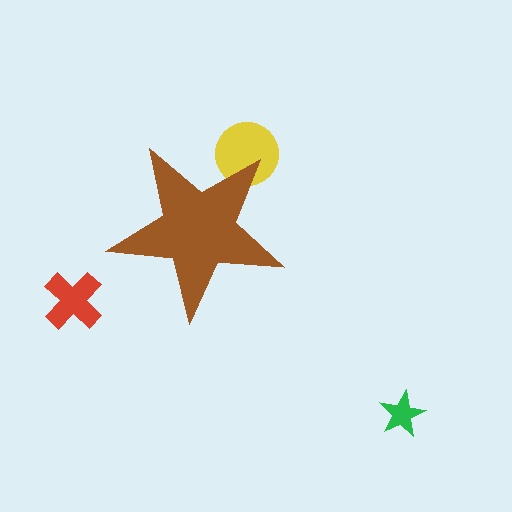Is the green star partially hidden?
No, the green star is fully visible.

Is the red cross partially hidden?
No, the red cross is fully visible.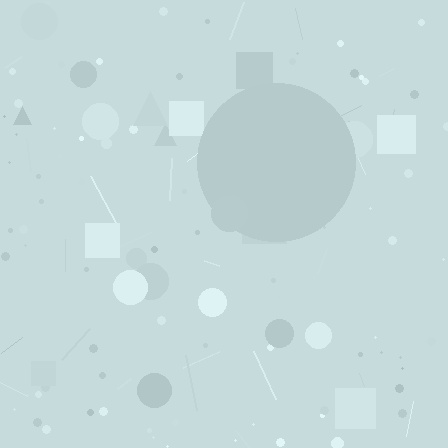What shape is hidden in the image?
A circle is hidden in the image.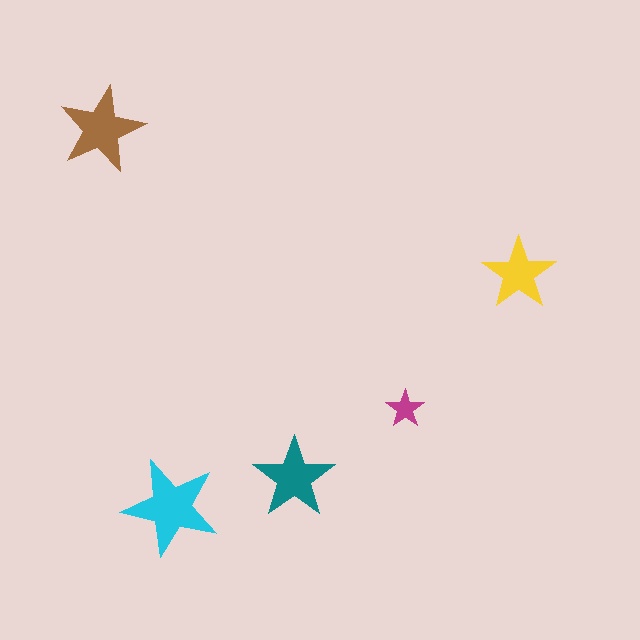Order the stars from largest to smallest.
the cyan one, the brown one, the teal one, the yellow one, the magenta one.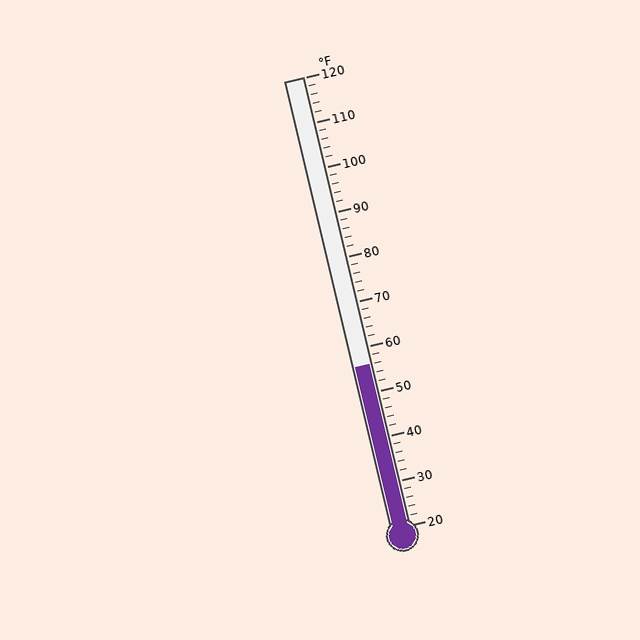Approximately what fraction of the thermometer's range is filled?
The thermometer is filled to approximately 35% of its range.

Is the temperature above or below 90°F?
The temperature is below 90°F.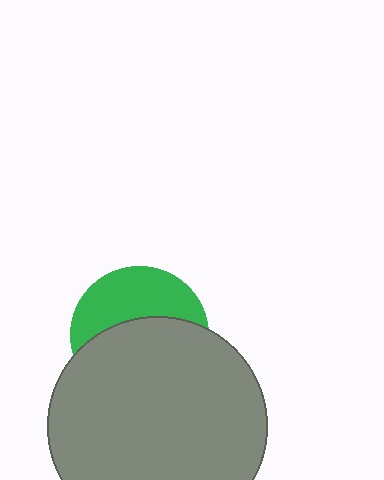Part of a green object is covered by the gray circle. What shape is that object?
It is a circle.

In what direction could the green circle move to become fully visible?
The green circle could move up. That would shift it out from behind the gray circle entirely.